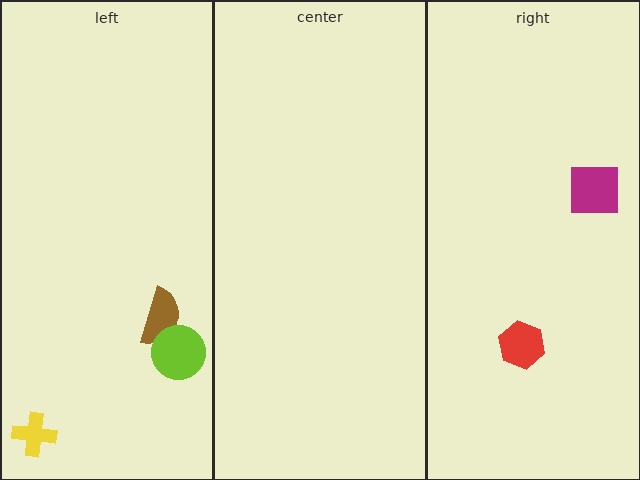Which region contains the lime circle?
The left region.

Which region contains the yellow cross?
The left region.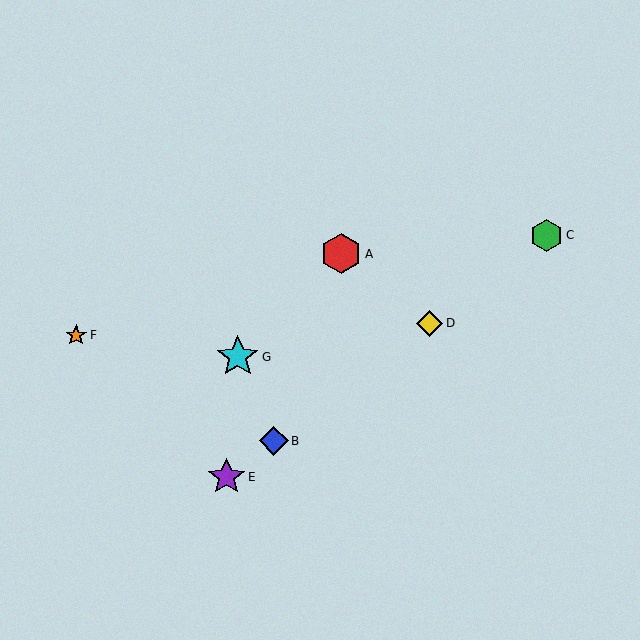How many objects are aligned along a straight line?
4 objects (B, C, D, E) are aligned along a straight line.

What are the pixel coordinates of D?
Object D is at (430, 323).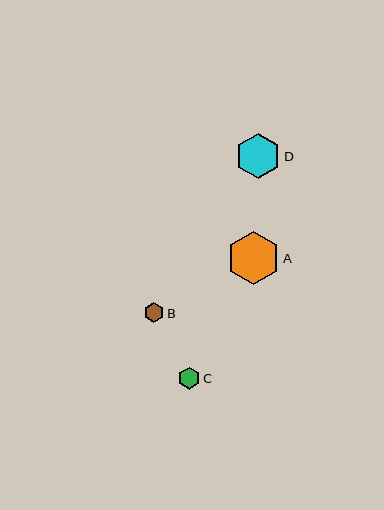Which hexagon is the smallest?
Hexagon B is the smallest with a size of approximately 20 pixels.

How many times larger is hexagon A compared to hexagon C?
Hexagon A is approximately 2.4 times the size of hexagon C.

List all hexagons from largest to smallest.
From largest to smallest: A, D, C, B.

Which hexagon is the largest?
Hexagon A is the largest with a size of approximately 53 pixels.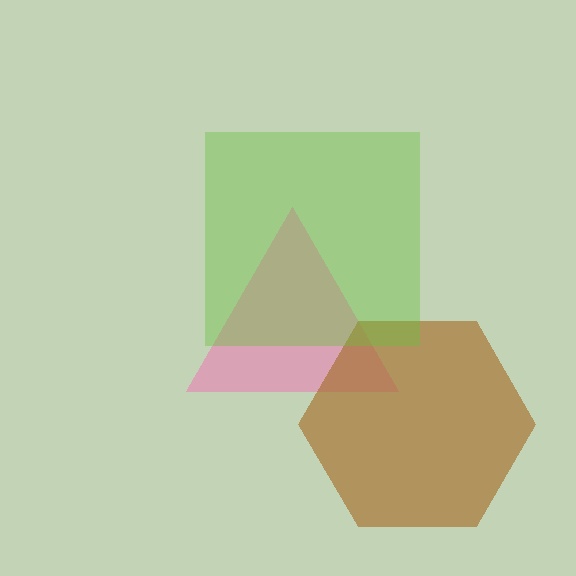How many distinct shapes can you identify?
There are 3 distinct shapes: a pink triangle, a brown hexagon, a lime square.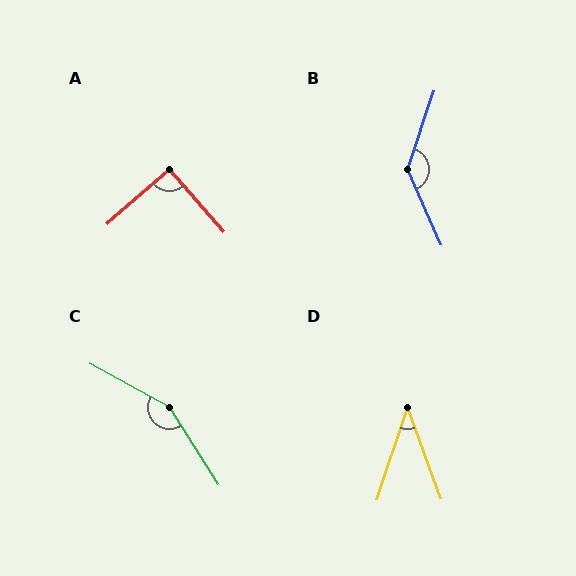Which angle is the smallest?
D, at approximately 38 degrees.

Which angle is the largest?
C, at approximately 151 degrees.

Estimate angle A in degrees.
Approximately 90 degrees.